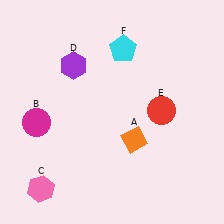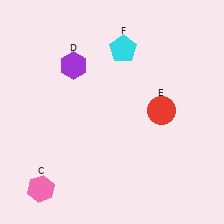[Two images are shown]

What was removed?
The orange diamond (A), the magenta circle (B) were removed in Image 2.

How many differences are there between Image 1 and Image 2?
There are 2 differences between the two images.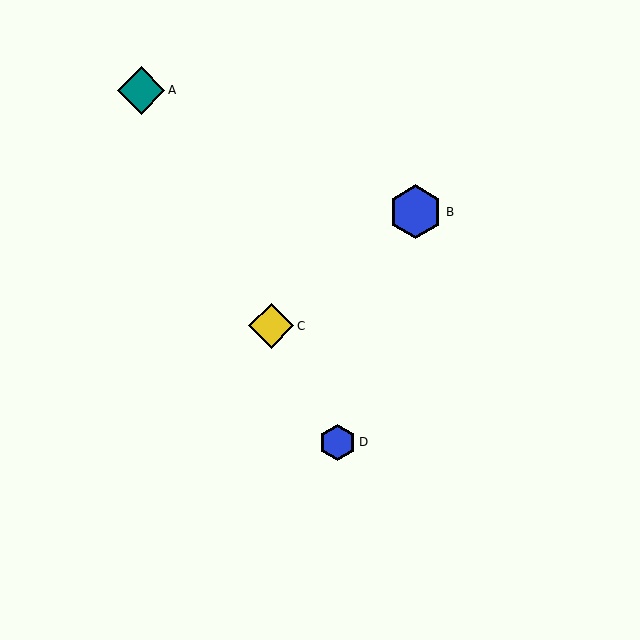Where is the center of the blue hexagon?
The center of the blue hexagon is at (338, 442).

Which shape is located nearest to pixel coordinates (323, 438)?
The blue hexagon (labeled D) at (338, 442) is nearest to that location.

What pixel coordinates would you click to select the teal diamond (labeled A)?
Click at (141, 90) to select the teal diamond A.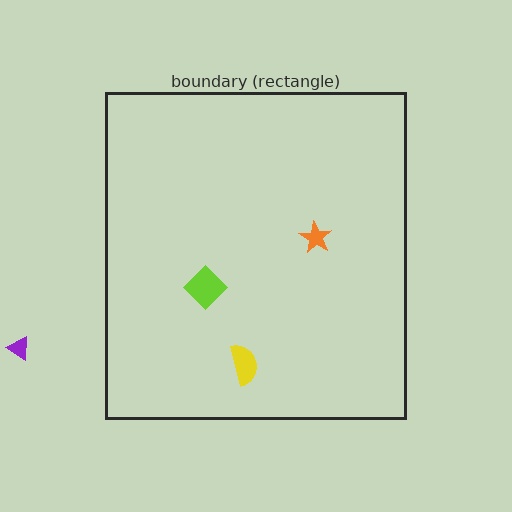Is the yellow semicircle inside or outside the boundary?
Inside.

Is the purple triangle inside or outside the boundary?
Outside.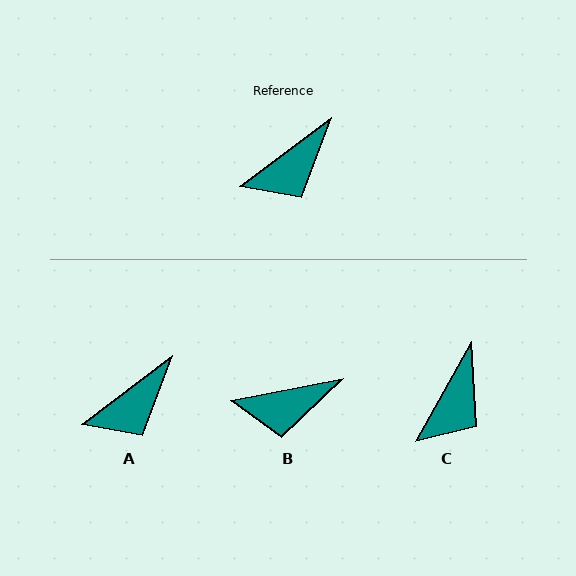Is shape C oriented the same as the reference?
No, it is off by about 24 degrees.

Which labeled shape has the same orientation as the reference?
A.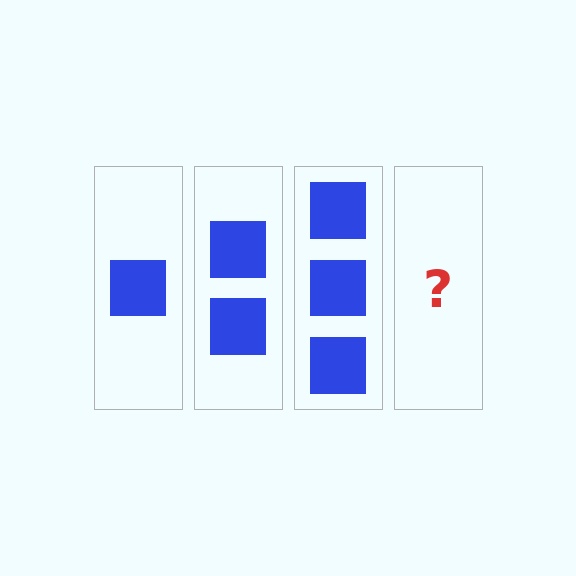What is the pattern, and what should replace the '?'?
The pattern is that each step adds one more square. The '?' should be 4 squares.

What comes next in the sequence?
The next element should be 4 squares.